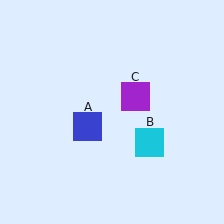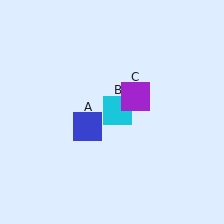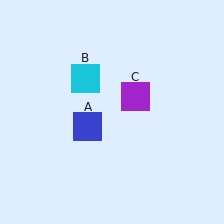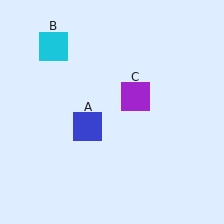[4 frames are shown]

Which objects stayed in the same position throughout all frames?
Blue square (object A) and purple square (object C) remained stationary.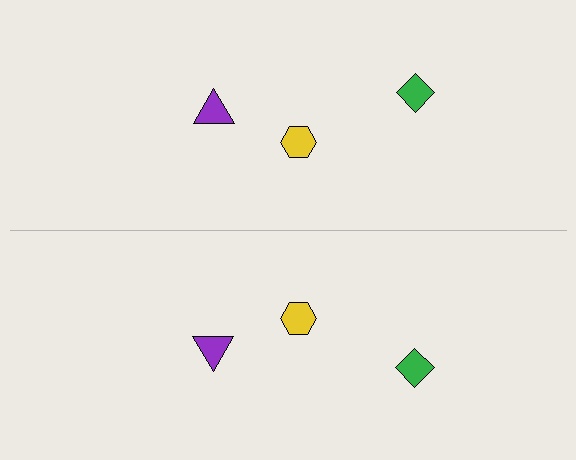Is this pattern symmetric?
Yes, this pattern has bilateral (reflection) symmetry.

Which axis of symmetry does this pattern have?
The pattern has a horizontal axis of symmetry running through the center of the image.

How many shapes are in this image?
There are 6 shapes in this image.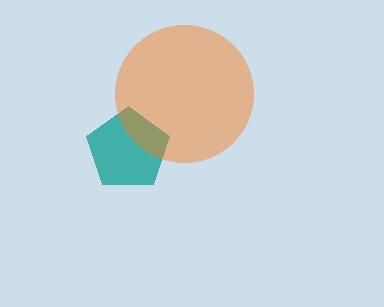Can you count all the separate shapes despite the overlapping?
Yes, there are 2 separate shapes.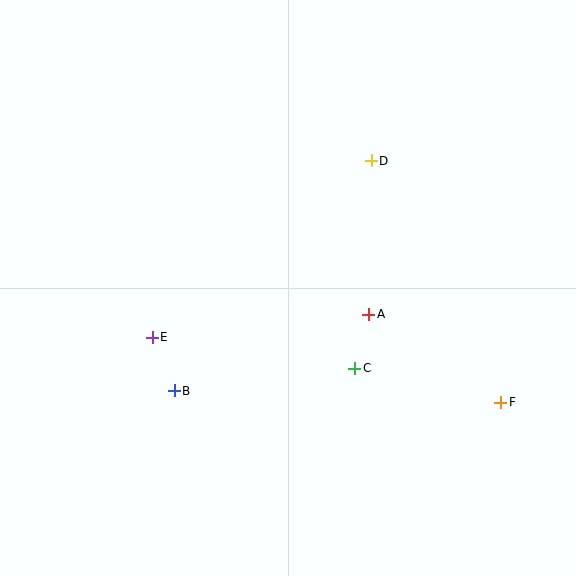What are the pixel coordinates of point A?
Point A is at (369, 314).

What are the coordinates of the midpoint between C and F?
The midpoint between C and F is at (428, 385).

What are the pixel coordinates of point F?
Point F is at (501, 402).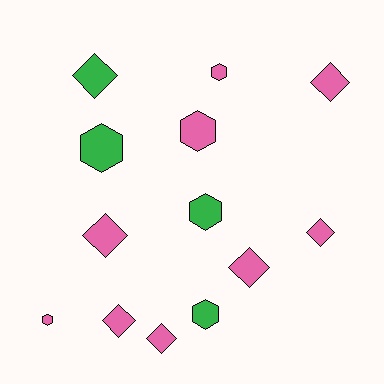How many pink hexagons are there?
There are 3 pink hexagons.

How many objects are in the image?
There are 13 objects.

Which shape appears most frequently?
Diamond, with 7 objects.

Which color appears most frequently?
Pink, with 9 objects.